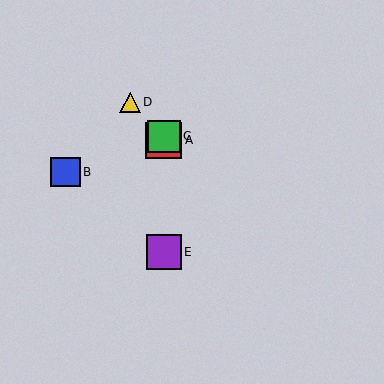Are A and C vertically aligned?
Yes, both are at x≈164.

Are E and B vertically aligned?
No, E is at x≈164 and B is at x≈66.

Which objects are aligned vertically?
Objects A, C, E are aligned vertically.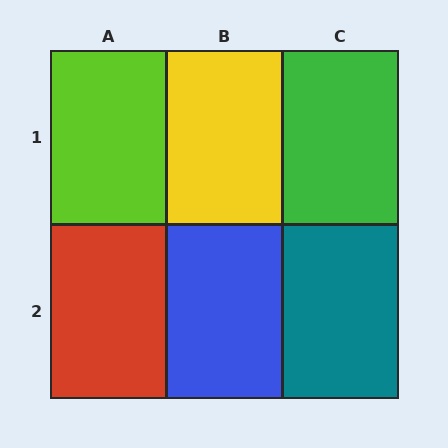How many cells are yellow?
1 cell is yellow.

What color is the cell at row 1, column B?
Yellow.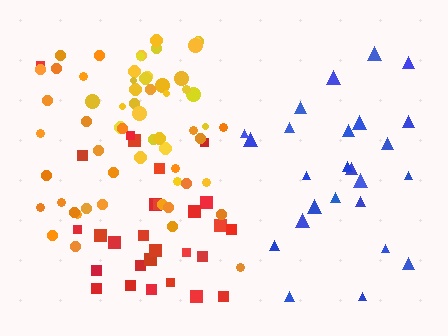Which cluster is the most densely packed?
Yellow.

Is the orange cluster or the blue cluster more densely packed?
Orange.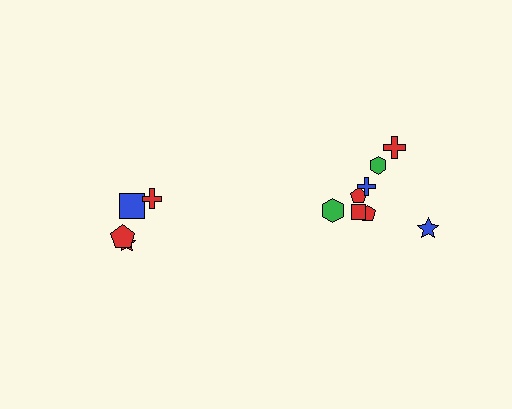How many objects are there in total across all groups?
There are 12 objects.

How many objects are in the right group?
There are 8 objects.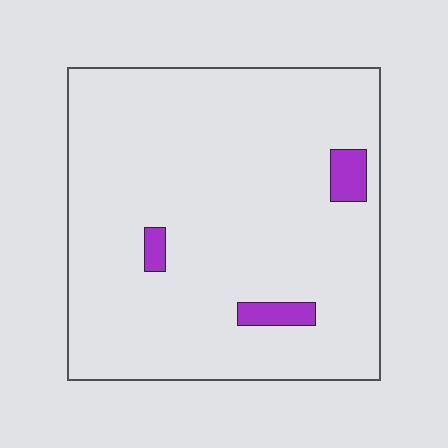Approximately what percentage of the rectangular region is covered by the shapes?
Approximately 5%.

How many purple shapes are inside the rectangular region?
3.